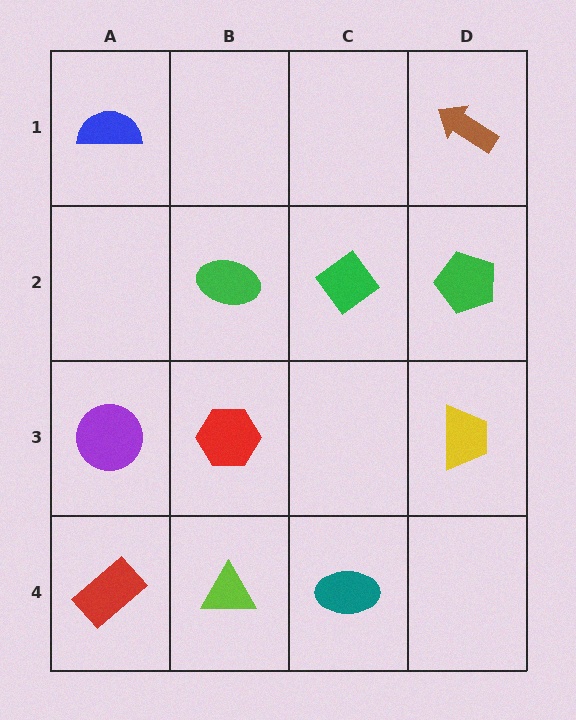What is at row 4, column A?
A red rectangle.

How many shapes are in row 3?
3 shapes.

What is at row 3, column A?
A purple circle.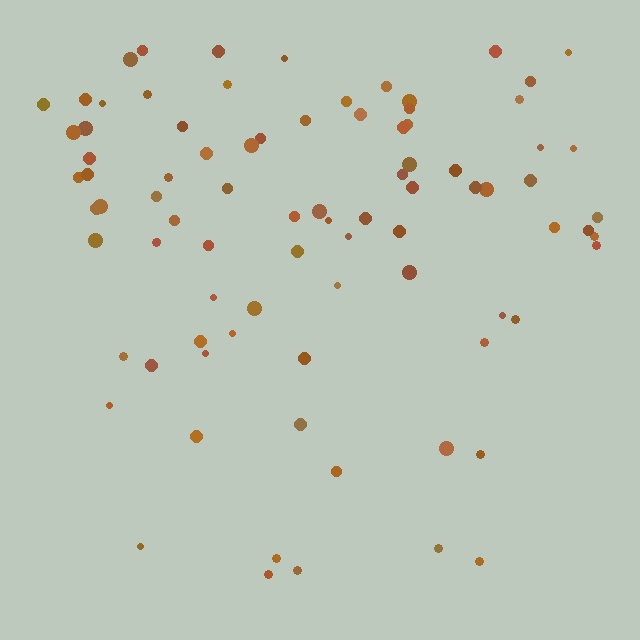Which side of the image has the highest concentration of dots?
The top.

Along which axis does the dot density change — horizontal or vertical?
Vertical.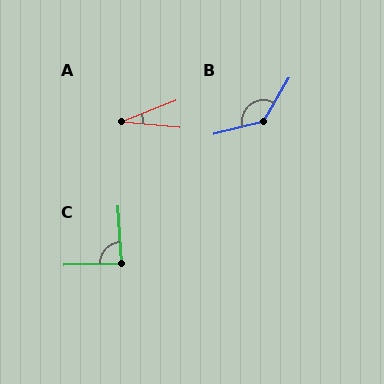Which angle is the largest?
B, at approximately 134 degrees.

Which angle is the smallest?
A, at approximately 27 degrees.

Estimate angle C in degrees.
Approximately 87 degrees.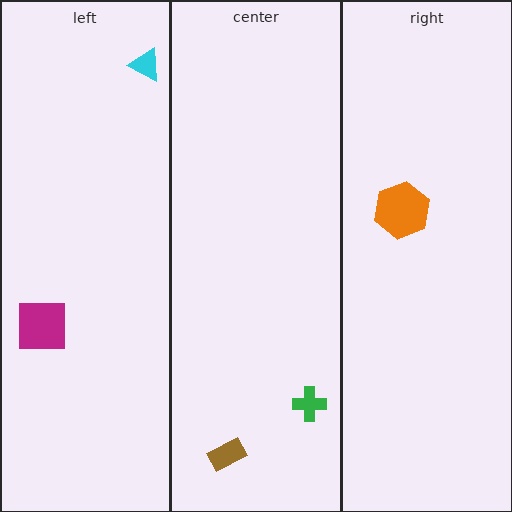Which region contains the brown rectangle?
The center region.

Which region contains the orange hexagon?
The right region.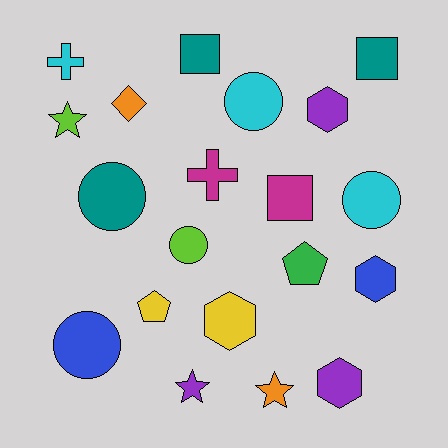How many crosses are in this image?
There are 2 crosses.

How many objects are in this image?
There are 20 objects.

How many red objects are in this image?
There are no red objects.